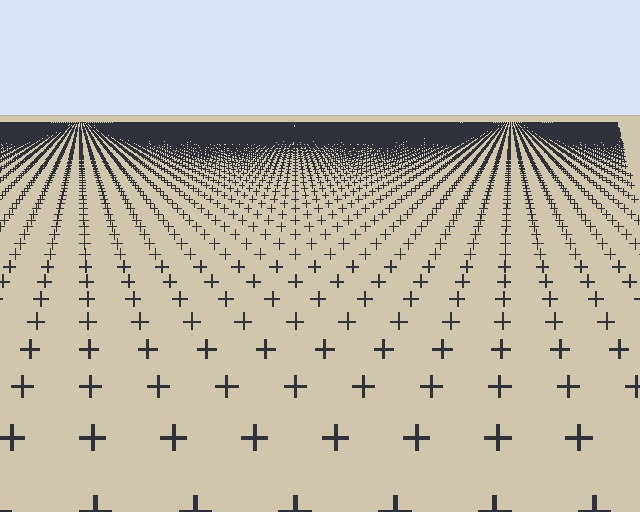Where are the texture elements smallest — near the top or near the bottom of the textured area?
Near the top.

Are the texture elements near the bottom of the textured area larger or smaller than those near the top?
Larger. Near the bottom, elements are closer to the viewer and appear at a bigger on-screen size.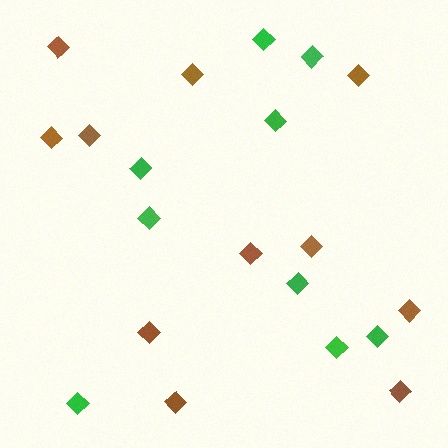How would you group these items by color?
There are 2 groups: one group of green diamonds (9) and one group of brown diamonds (11).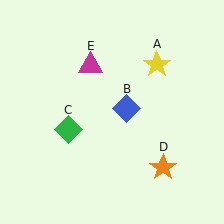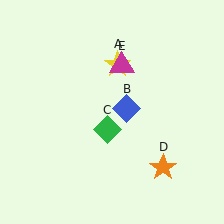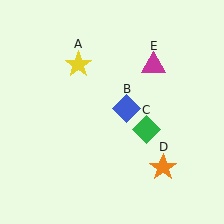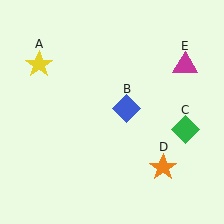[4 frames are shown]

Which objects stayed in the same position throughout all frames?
Blue diamond (object B) and orange star (object D) remained stationary.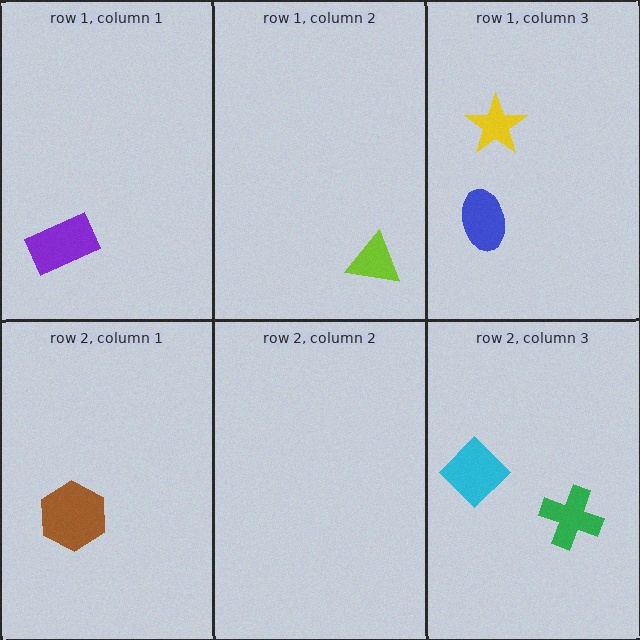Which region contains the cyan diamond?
The row 2, column 3 region.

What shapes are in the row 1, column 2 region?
The lime triangle.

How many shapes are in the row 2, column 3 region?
2.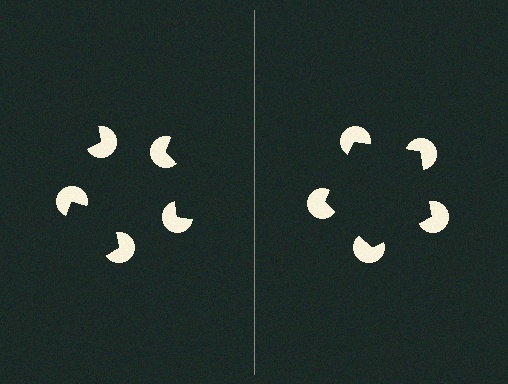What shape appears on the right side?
An illusory pentagon.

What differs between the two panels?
The pac-man discs are positioned identically on both sides; only the wedge orientations differ. On the right they align to a pentagon; on the left they are misaligned.